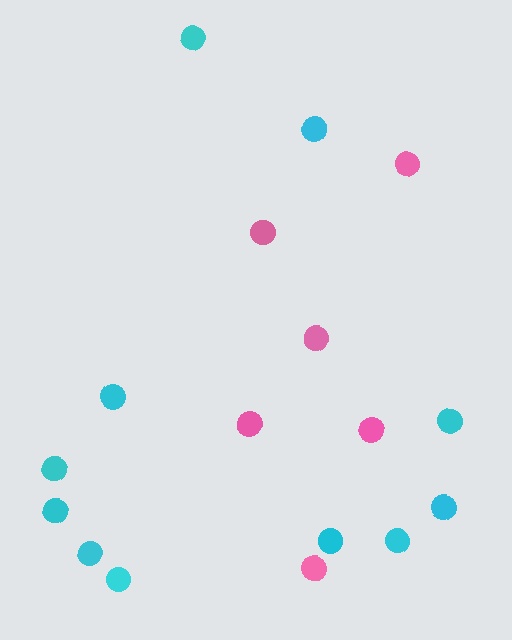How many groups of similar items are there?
There are 2 groups: one group of pink circles (6) and one group of cyan circles (11).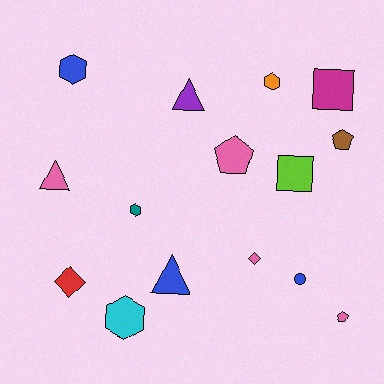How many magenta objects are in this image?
There is 1 magenta object.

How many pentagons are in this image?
There are 3 pentagons.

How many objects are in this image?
There are 15 objects.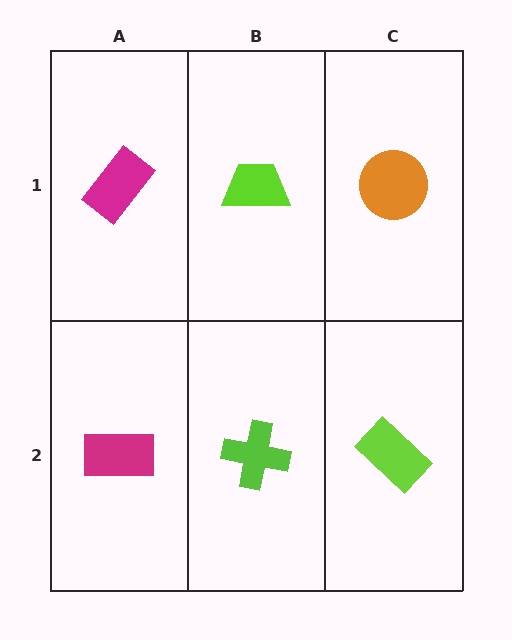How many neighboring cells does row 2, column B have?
3.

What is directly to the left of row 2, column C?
A lime cross.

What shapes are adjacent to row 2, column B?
A lime trapezoid (row 1, column B), a magenta rectangle (row 2, column A), a lime rectangle (row 2, column C).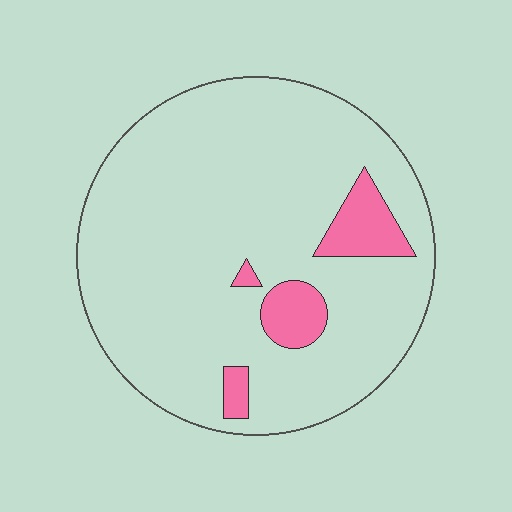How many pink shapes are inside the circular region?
4.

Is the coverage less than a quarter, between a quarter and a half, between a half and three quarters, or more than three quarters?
Less than a quarter.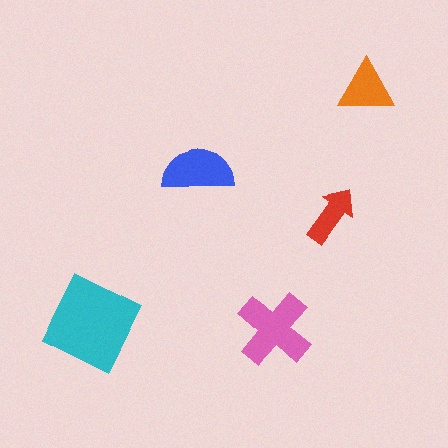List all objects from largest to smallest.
The cyan diamond, the pink cross, the blue semicircle, the orange triangle, the red arrow.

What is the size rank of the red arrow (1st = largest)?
5th.